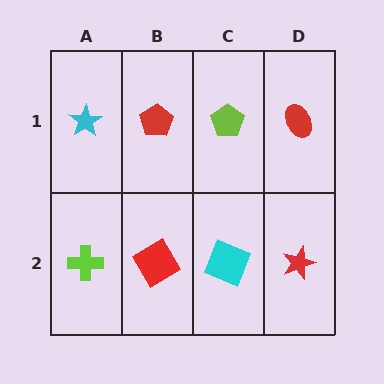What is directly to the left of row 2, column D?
A cyan square.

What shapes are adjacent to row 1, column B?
A red diamond (row 2, column B), a cyan star (row 1, column A), a lime pentagon (row 1, column C).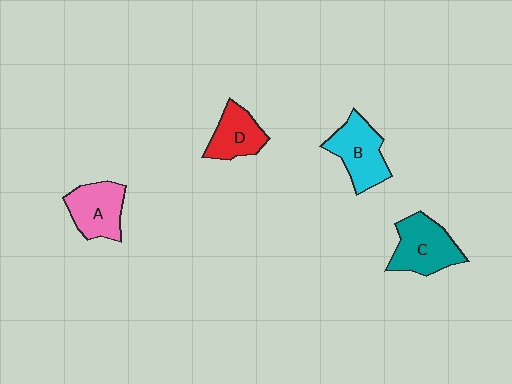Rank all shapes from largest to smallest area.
From largest to smallest: C (teal), B (cyan), A (pink), D (red).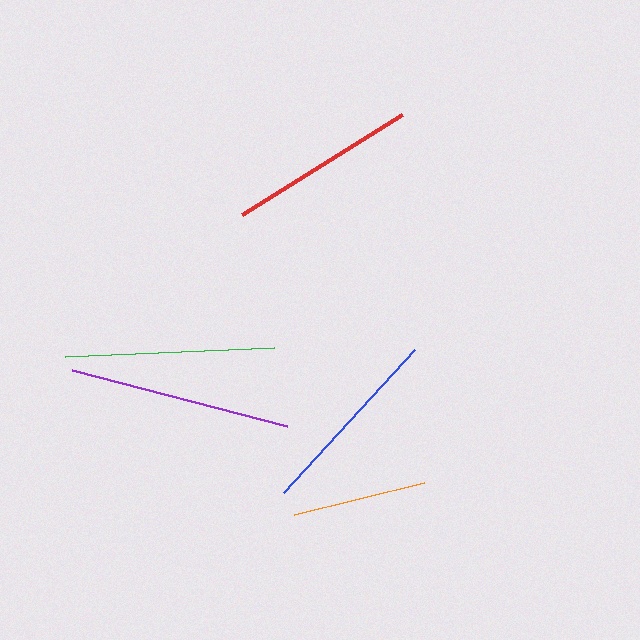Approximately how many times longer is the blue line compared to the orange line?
The blue line is approximately 1.4 times the length of the orange line.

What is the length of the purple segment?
The purple segment is approximately 223 pixels long.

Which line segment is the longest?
The purple line is the longest at approximately 223 pixels.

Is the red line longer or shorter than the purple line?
The purple line is longer than the red line.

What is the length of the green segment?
The green segment is approximately 210 pixels long.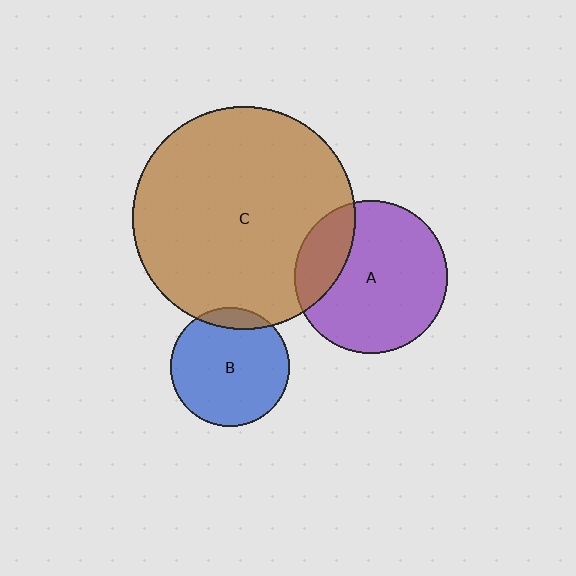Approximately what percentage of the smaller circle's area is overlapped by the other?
Approximately 20%.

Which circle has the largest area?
Circle C (brown).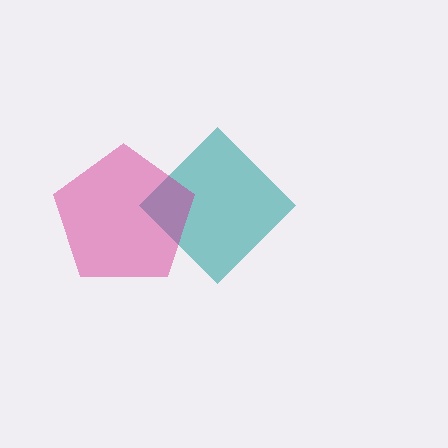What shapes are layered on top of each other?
The layered shapes are: a teal diamond, a magenta pentagon.